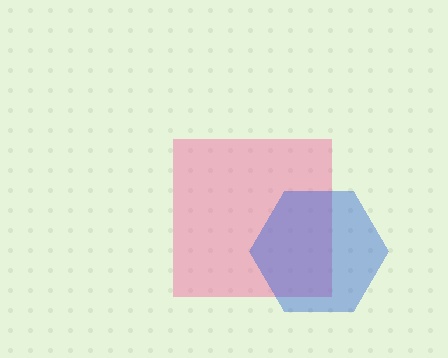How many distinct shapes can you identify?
There are 2 distinct shapes: a pink square, a blue hexagon.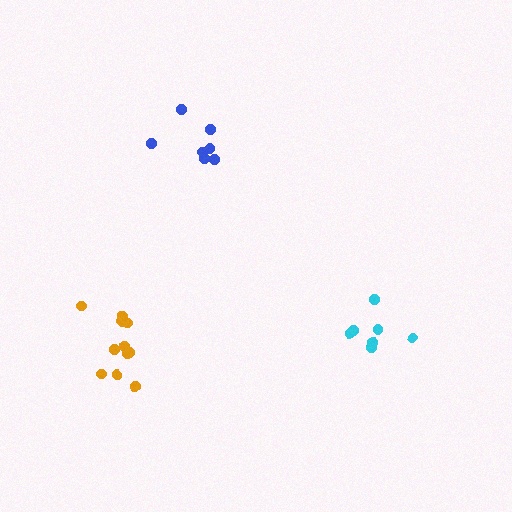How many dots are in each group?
Group 1: 7 dots, Group 2: 11 dots, Group 3: 7 dots (25 total).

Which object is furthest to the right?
The cyan cluster is rightmost.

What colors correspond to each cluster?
The clusters are colored: blue, orange, cyan.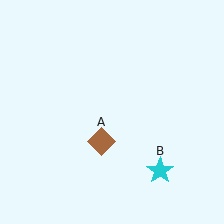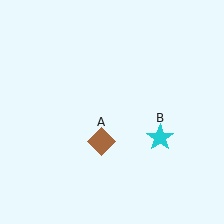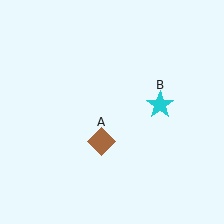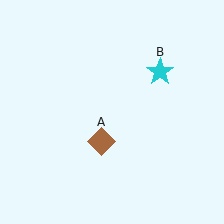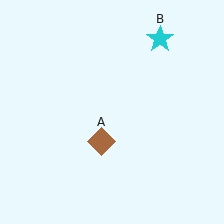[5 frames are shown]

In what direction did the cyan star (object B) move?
The cyan star (object B) moved up.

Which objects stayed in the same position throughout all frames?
Brown diamond (object A) remained stationary.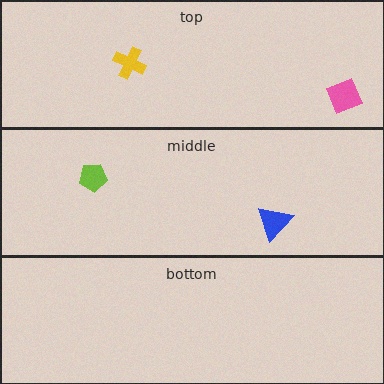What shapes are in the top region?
The yellow cross, the pink square.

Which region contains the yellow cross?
The top region.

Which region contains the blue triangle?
The middle region.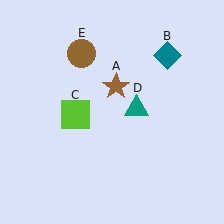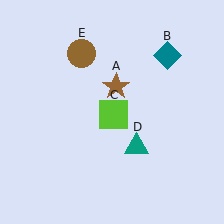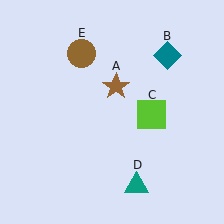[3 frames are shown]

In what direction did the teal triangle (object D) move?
The teal triangle (object D) moved down.